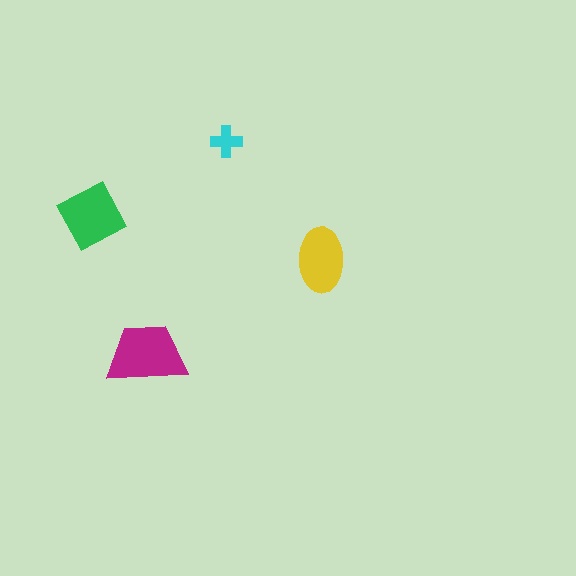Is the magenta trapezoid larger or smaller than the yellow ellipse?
Larger.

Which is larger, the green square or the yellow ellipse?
The green square.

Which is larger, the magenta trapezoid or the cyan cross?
The magenta trapezoid.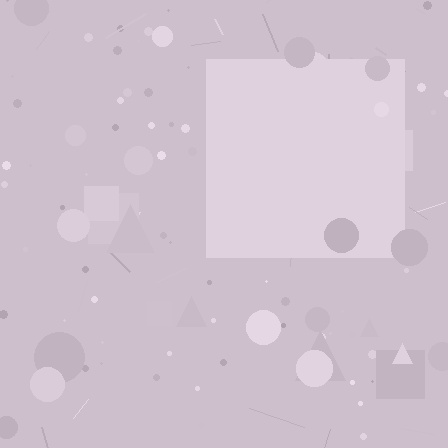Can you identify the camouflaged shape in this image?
The camouflaged shape is a square.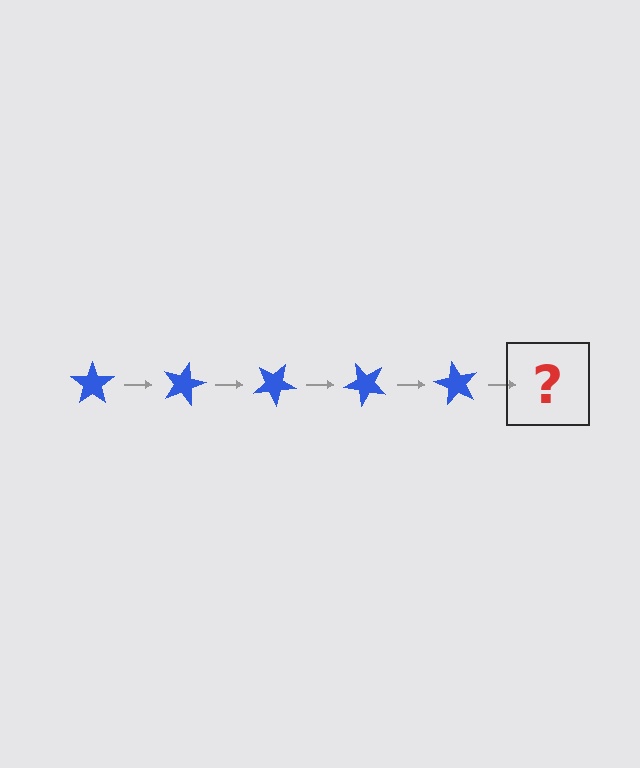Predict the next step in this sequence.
The next step is a blue star rotated 75 degrees.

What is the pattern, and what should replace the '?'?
The pattern is that the star rotates 15 degrees each step. The '?' should be a blue star rotated 75 degrees.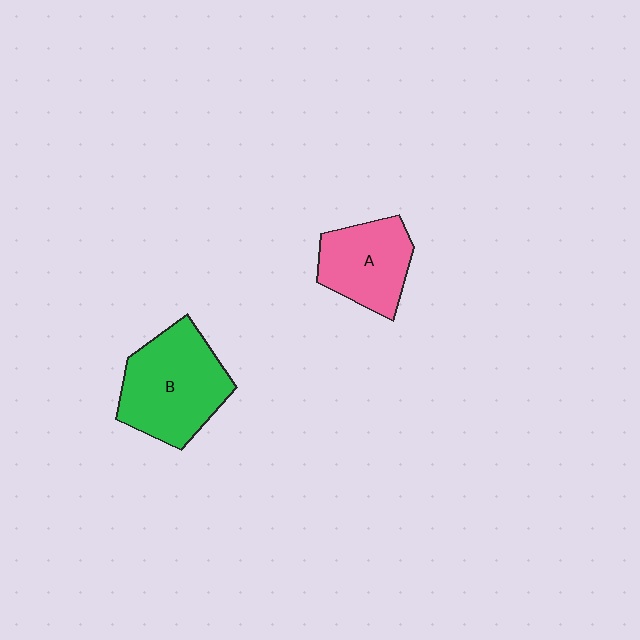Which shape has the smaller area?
Shape A (pink).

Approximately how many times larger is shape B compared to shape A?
Approximately 1.4 times.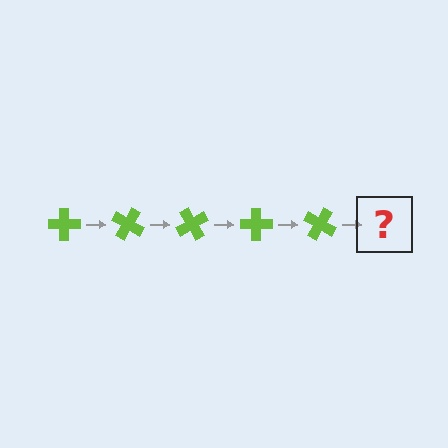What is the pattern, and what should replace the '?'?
The pattern is that the cross rotates 30 degrees each step. The '?' should be a lime cross rotated 150 degrees.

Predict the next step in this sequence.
The next step is a lime cross rotated 150 degrees.